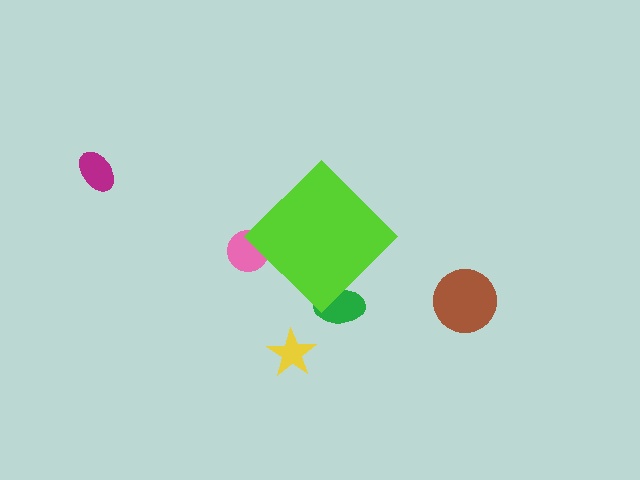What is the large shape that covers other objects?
A lime diamond.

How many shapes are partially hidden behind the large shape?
2 shapes are partially hidden.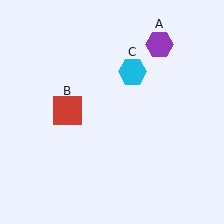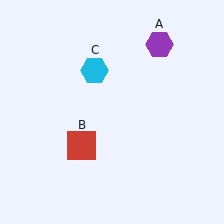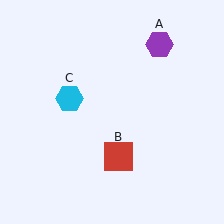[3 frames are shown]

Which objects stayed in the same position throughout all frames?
Purple hexagon (object A) remained stationary.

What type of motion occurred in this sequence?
The red square (object B), cyan hexagon (object C) rotated counterclockwise around the center of the scene.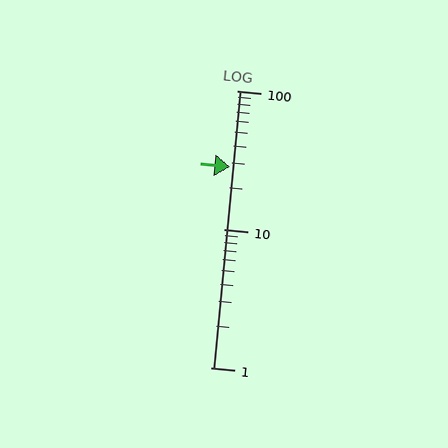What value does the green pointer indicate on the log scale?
The pointer indicates approximately 28.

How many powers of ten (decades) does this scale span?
The scale spans 2 decades, from 1 to 100.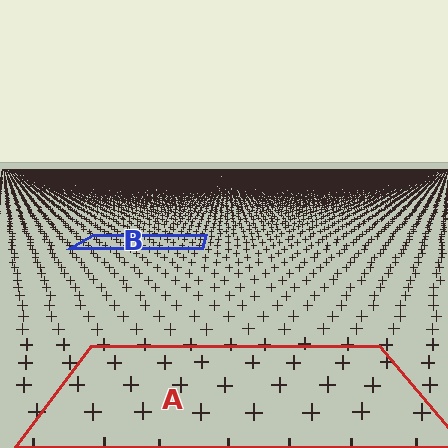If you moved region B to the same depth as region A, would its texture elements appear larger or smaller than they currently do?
They would appear larger. At a closer depth, the same texture elements are projected at a bigger on-screen size.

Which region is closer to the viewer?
Region A is closer. The texture elements there are larger and more spread out.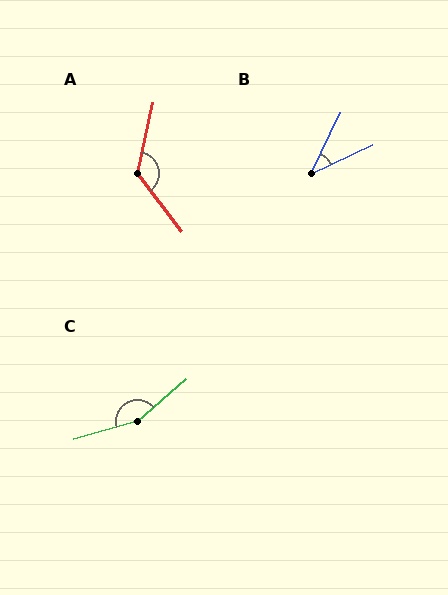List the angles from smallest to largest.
B (39°), A (130°), C (155°).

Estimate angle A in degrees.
Approximately 130 degrees.